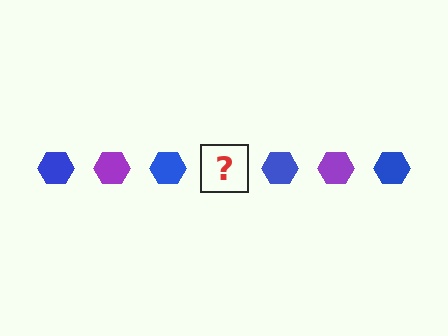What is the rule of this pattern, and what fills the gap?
The rule is that the pattern cycles through blue, purple hexagons. The gap should be filled with a purple hexagon.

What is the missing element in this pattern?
The missing element is a purple hexagon.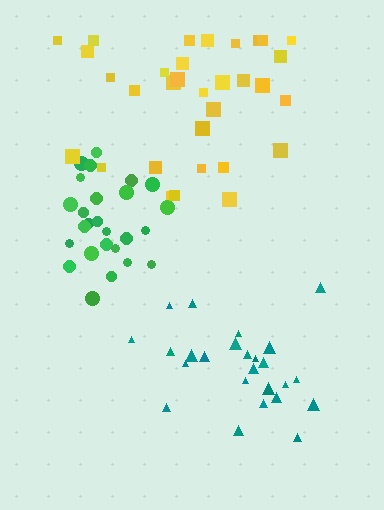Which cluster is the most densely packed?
Green.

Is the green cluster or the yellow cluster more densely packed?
Green.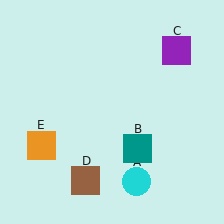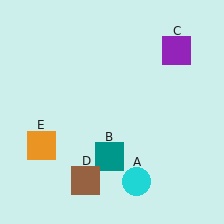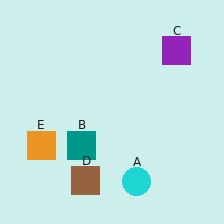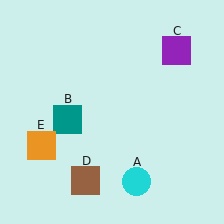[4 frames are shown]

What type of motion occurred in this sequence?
The teal square (object B) rotated clockwise around the center of the scene.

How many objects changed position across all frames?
1 object changed position: teal square (object B).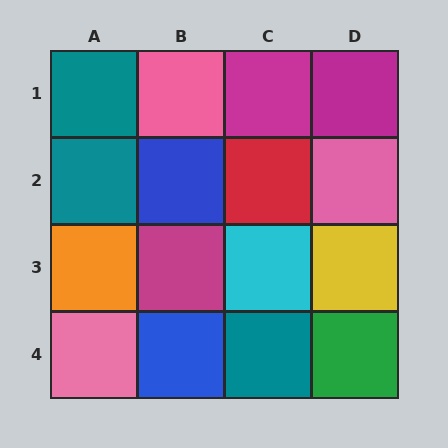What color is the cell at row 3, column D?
Yellow.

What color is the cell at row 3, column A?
Orange.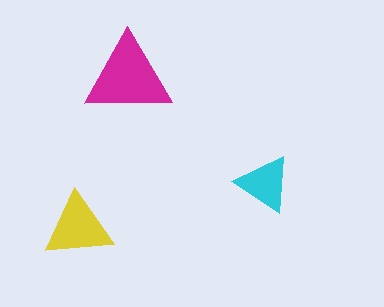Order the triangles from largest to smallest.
the magenta one, the yellow one, the cyan one.